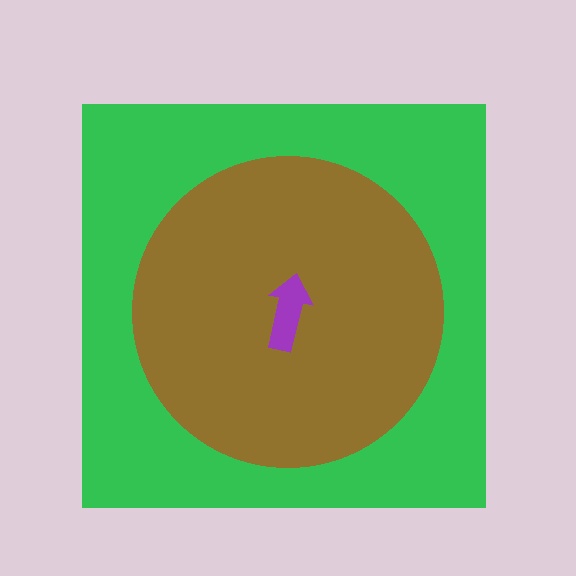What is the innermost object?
The purple arrow.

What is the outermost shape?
The green square.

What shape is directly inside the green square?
The brown circle.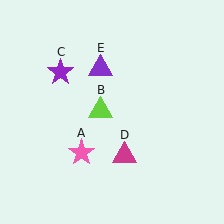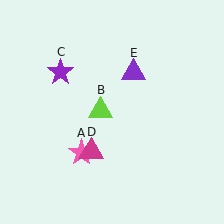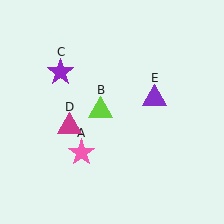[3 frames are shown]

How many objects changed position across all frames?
2 objects changed position: magenta triangle (object D), purple triangle (object E).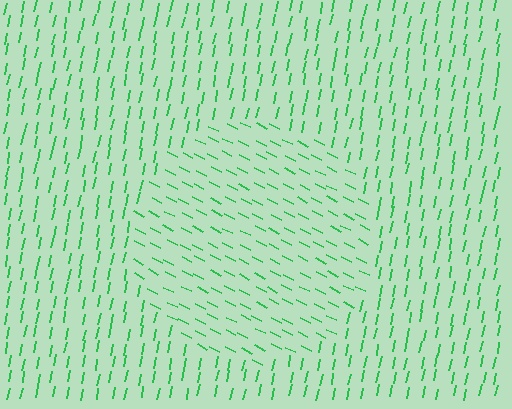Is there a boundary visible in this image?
Yes, there is a texture boundary formed by a change in line orientation.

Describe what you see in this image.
The image is filled with small green line segments. A circle region in the image has lines oriented differently from the surrounding lines, creating a visible texture boundary.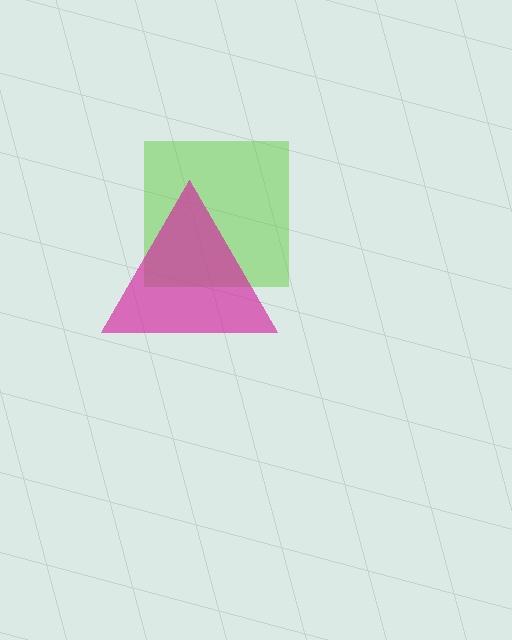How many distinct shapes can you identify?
There are 2 distinct shapes: a lime square, a magenta triangle.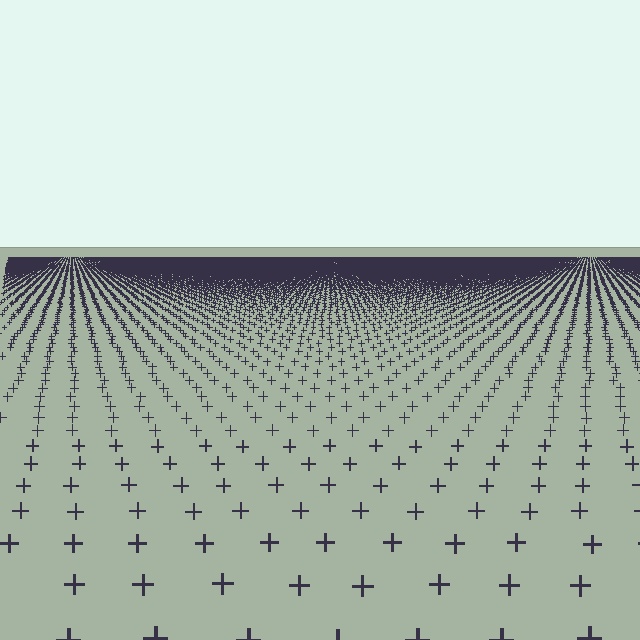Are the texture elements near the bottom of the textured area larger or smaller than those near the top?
Larger. Near the bottom, elements are closer to the viewer and appear at a bigger on-screen size.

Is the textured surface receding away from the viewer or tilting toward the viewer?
The surface is receding away from the viewer. Texture elements get smaller and denser toward the top.